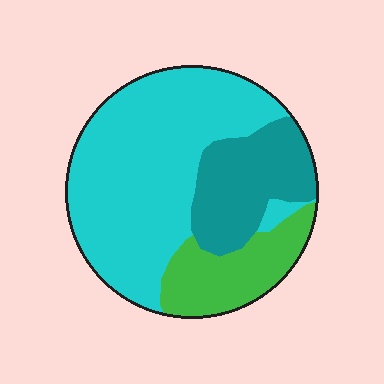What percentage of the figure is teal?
Teal covers 22% of the figure.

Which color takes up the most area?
Cyan, at roughly 60%.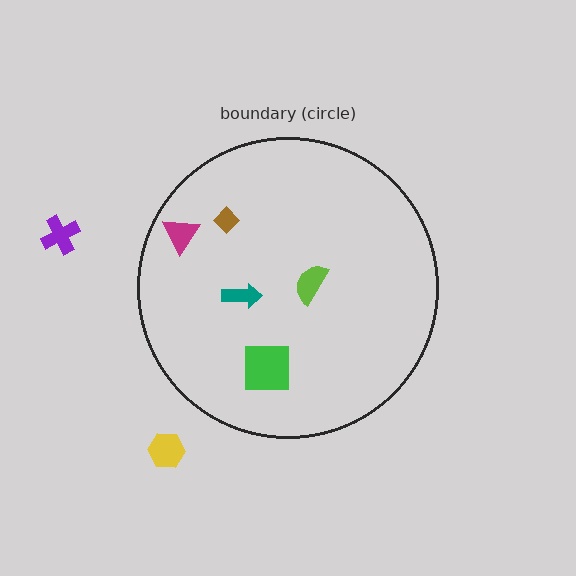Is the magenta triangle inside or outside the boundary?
Inside.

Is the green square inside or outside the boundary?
Inside.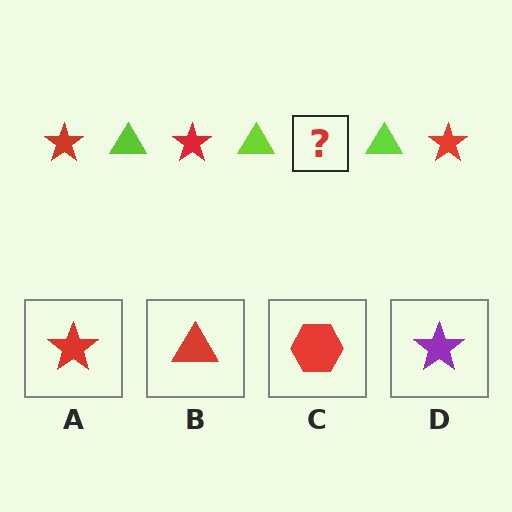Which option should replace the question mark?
Option A.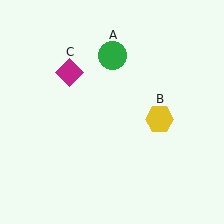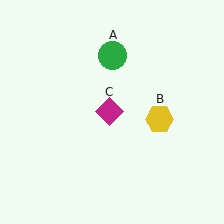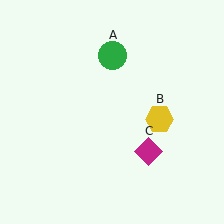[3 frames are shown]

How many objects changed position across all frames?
1 object changed position: magenta diamond (object C).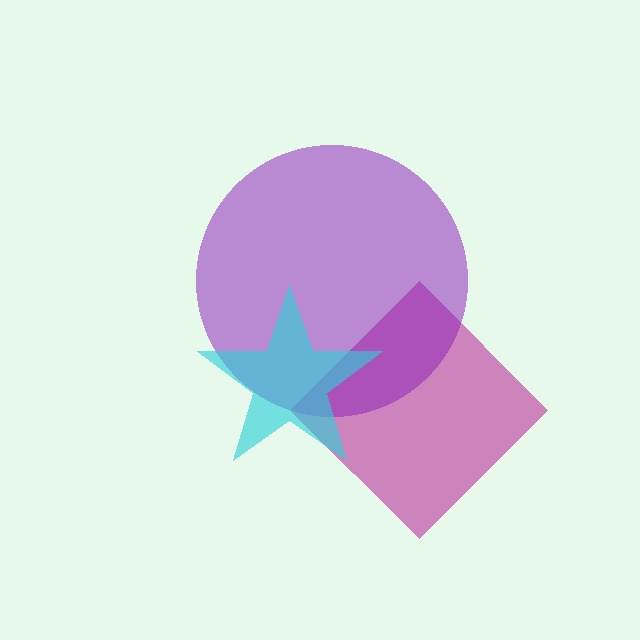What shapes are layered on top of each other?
The layered shapes are: a magenta diamond, a purple circle, a cyan star.